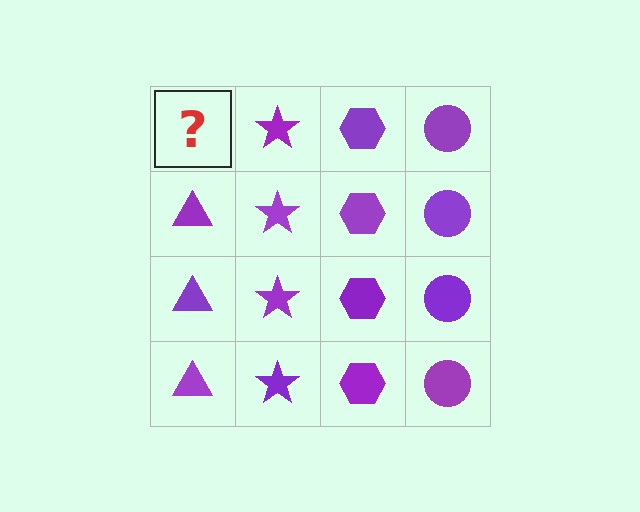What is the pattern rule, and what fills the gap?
The rule is that each column has a consistent shape. The gap should be filled with a purple triangle.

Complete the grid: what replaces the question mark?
The question mark should be replaced with a purple triangle.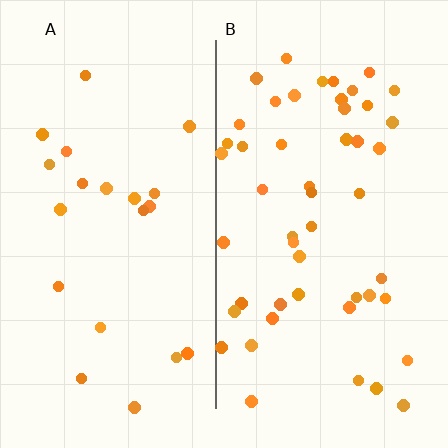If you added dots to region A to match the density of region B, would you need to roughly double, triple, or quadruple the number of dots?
Approximately double.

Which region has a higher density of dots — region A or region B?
B (the right).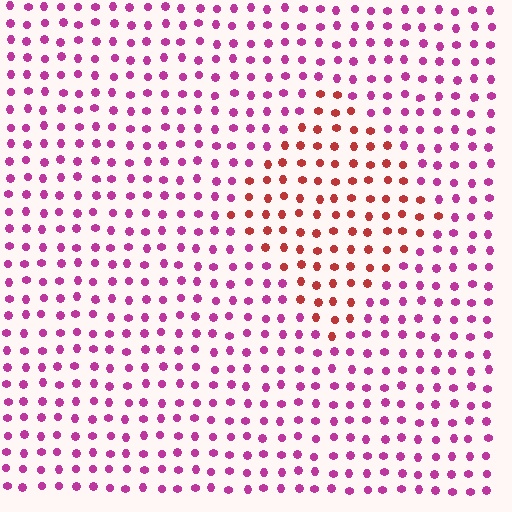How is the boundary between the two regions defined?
The boundary is defined purely by a slight shift in hue (about 45 degrees). Spacing, size, and orientation are identical on both sides.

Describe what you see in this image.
The image is filled with small magenta elements in a uniform arrangement. A diamond-shaped region is visible where the elements are tinted to a slightly different hue, forming a subtle color boundary.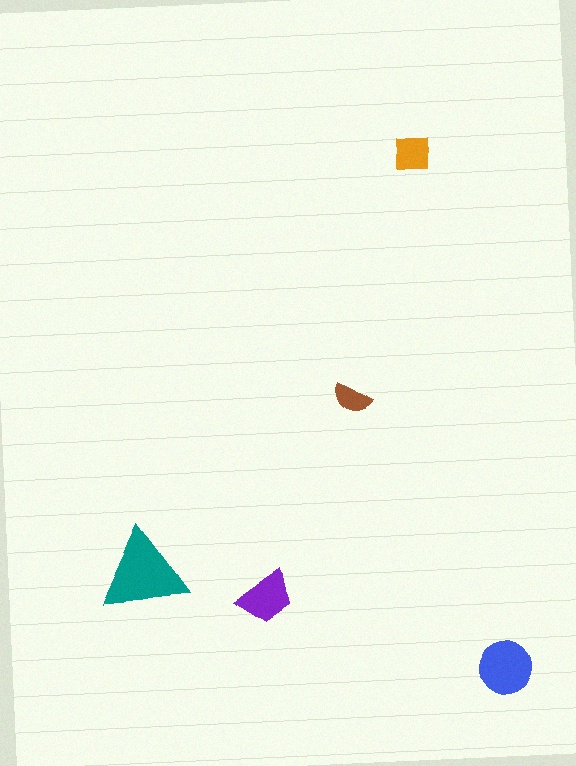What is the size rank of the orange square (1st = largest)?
4th.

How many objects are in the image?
There are 5 objects in the image.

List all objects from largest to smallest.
The teal triangle, the blue circle, the purple trapezoid, the orange square, the brown semicircle.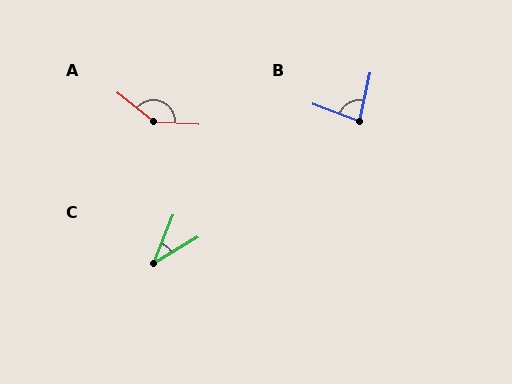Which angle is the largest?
A, at approximately 143 degrees.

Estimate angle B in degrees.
Approximately 82 degrees.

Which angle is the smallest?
C, at approximately 37 degrees.